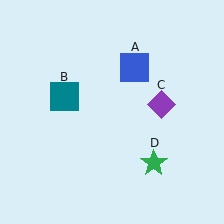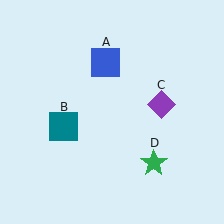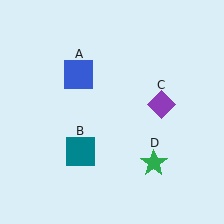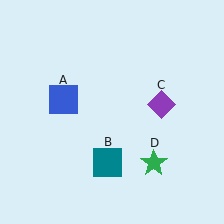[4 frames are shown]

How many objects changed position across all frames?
2 objects changed position: blue square (object A), teal square (object B).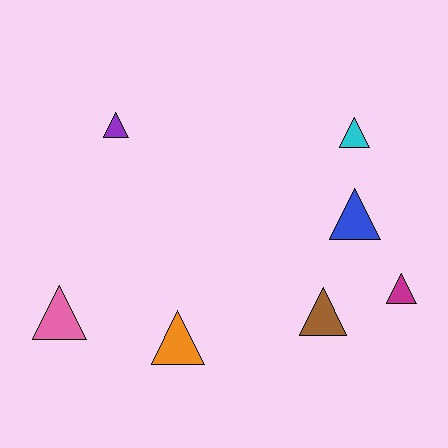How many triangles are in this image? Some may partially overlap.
There are 7 triangles.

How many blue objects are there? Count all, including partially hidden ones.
There is 1 blue object.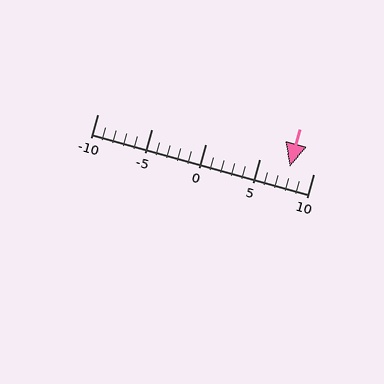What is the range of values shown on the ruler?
The ruler shows values from -10 to 10.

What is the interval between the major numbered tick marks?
The major tick marks are spaced 5 units apart.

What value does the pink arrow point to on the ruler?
The pink arrow points to approximately 8.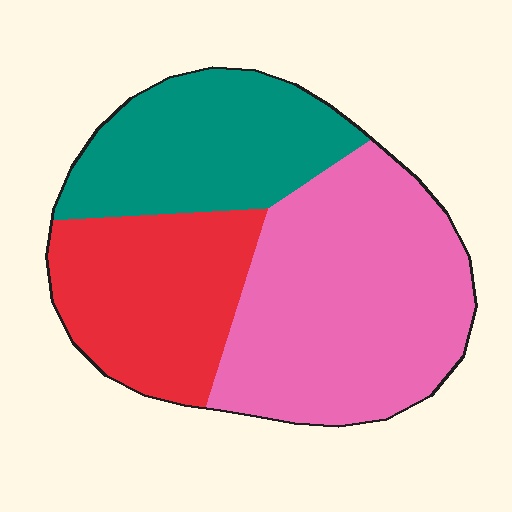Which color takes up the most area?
Pink, at roughly 45%.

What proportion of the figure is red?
Red takes up about one quarter (1/4) of the figure.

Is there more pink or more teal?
Pink.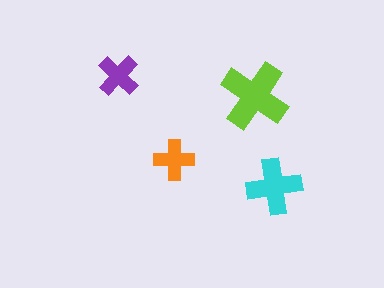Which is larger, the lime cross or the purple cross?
The lime one.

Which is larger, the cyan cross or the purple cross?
The cyan one.